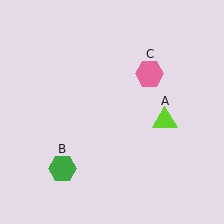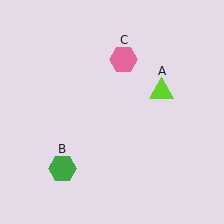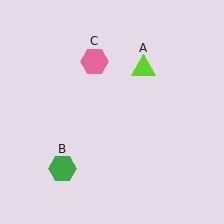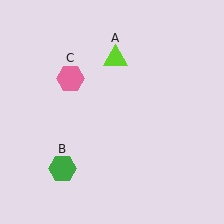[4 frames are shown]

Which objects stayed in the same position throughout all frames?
Green hexagon (object B) remained stationary.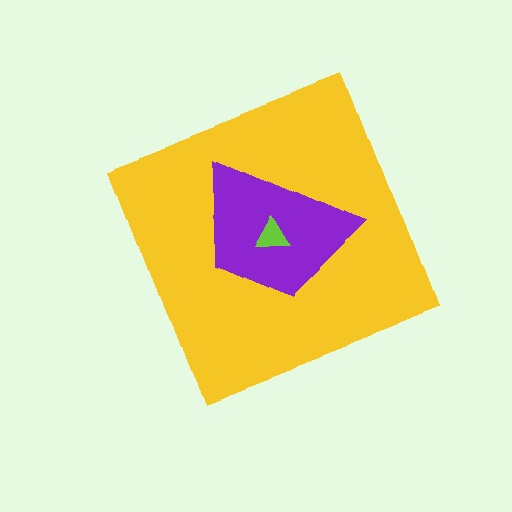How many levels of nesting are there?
3.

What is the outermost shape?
The yellow diamond.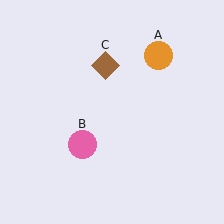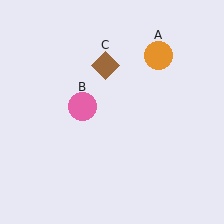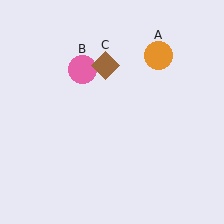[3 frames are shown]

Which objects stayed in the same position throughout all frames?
Orange circle (object A) and brown diamond (object C) remained stationary.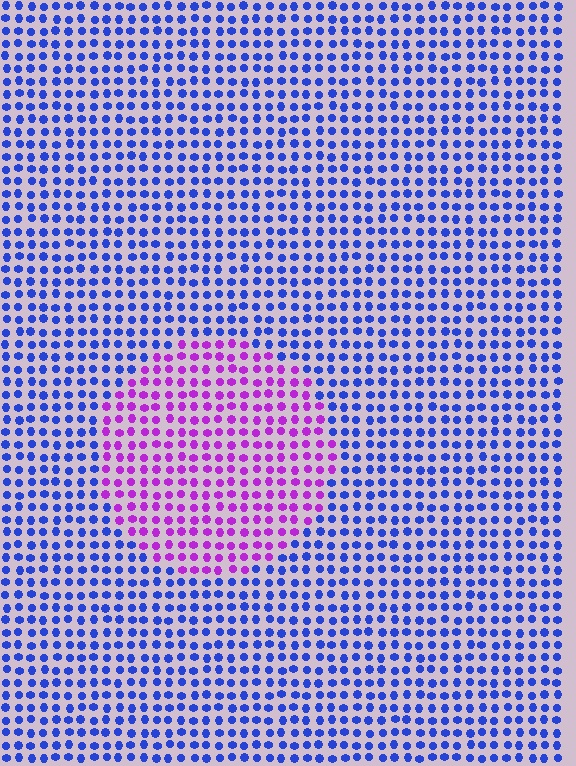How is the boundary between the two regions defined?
The boundary is defined purely by a slight shift in hue (about 61 degrees). Spacing, size, and orientation are identical on both sides.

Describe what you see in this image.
The image is filled with small blue elements in a uniform arrangement. A circle-shaped region is visible where the elements are tinted to a slightly different hue, forming a subtle color boundary.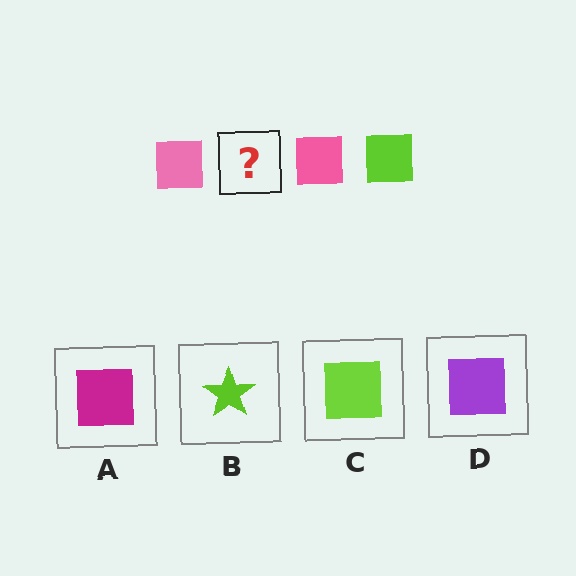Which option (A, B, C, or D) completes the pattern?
C.